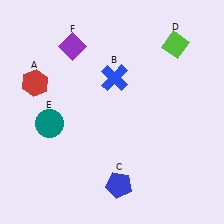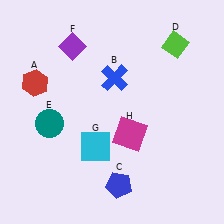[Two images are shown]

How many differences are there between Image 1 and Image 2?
There are 2 differences between the two images.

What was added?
A cyan square (G), a magenta square (H) were added in Image 2.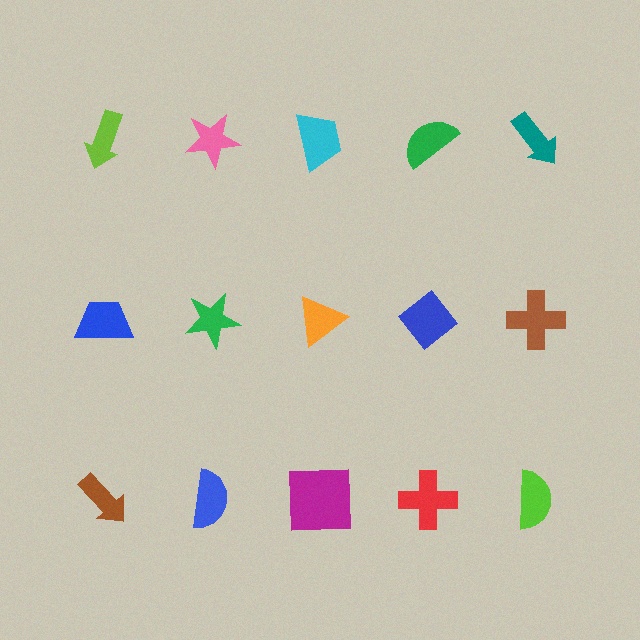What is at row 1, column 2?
A pink star.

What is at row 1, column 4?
A green semicircle.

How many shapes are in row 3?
5 shapes.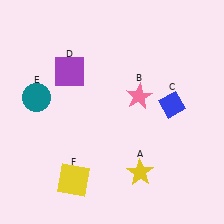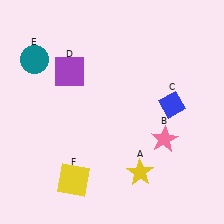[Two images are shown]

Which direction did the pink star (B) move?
The pink star (B) moved down.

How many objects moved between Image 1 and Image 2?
2 objects moved between the two images.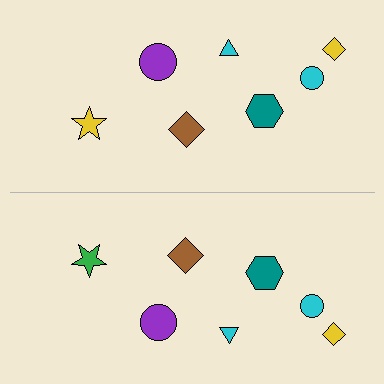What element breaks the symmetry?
The green star on the bottom side breaks the symmetry — its mirror counterpart is yellow.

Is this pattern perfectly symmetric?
No, the pattern is not perfectly symmetric. The green star on the bottom side breaks the symmetry — its mirror counterpart is yellow.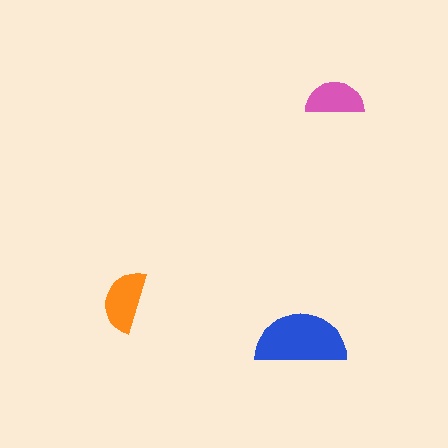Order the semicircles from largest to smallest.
the blue one, the orange one, the pink one.